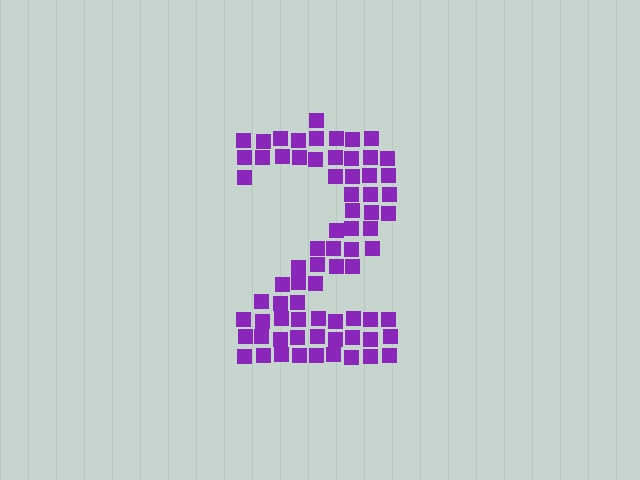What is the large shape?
The large shape is the digit 2.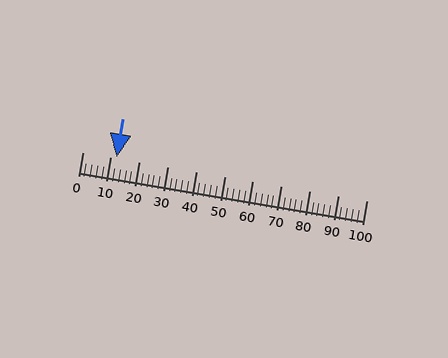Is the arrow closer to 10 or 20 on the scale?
The arrow is closer to 10.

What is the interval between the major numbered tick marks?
The major tick marks are spaced 10 units apart.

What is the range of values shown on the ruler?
The ruler shows values from 0 to 100.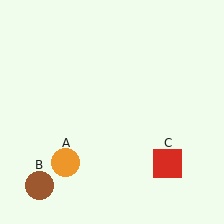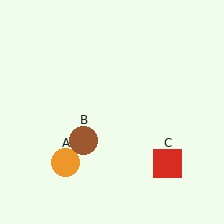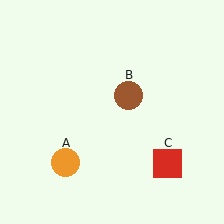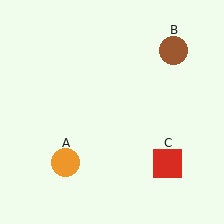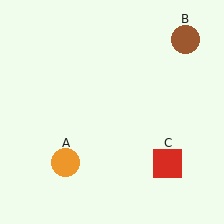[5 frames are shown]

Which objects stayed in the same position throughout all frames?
Orange circle (object A) and red square (object C) remained stationary.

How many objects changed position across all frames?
1 object changed position: brown circle (object B).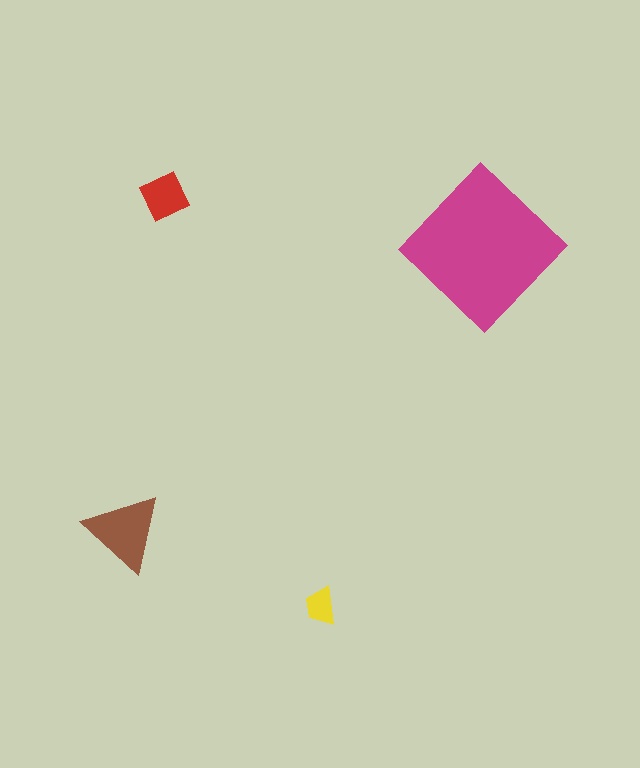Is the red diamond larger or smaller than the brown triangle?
Smaller.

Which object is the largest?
The magenta diamond.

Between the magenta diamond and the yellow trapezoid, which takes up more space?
The magenta diamond.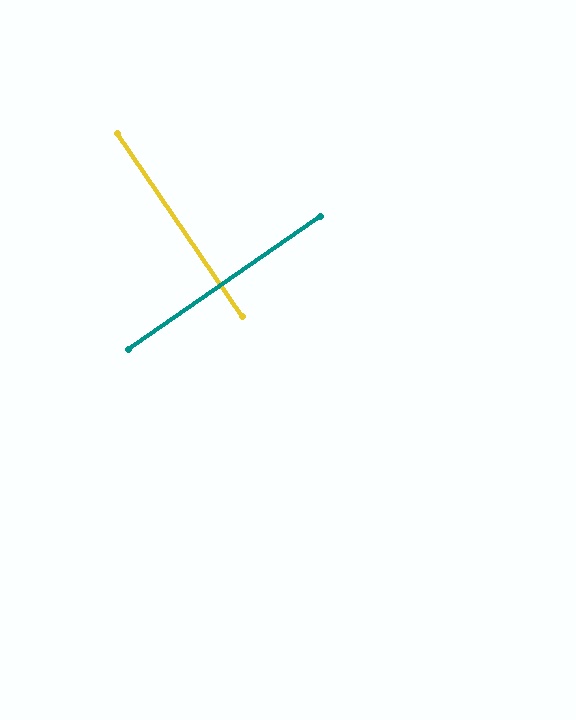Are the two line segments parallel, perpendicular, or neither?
Perpendicular — they meet at approximately 90°.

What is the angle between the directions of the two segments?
Approximately 90 degrees.